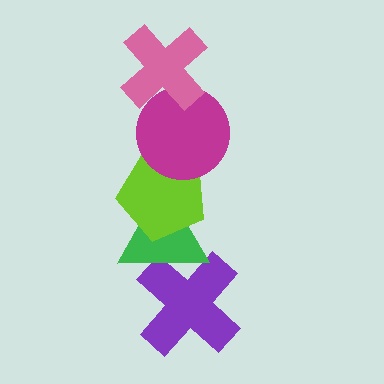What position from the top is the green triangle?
The green triangle is 4th from the top.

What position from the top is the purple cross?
The purple cross is 5th from the top.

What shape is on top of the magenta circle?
The pink cross is on top of the magenta circle.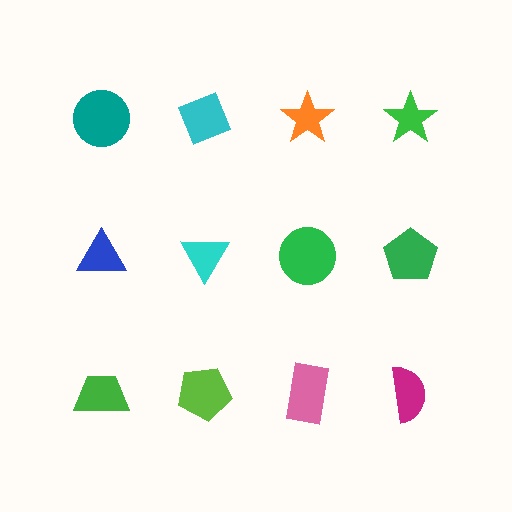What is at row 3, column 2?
A lime pentagon.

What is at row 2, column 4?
A green pentagon.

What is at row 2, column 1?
A blue triangle.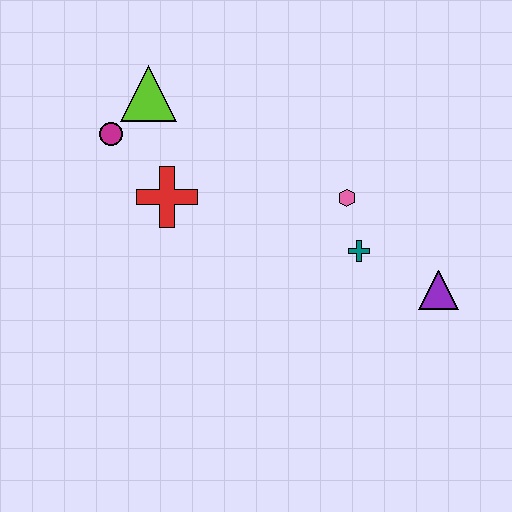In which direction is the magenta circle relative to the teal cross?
The magenta circle is to the left of the teal cross.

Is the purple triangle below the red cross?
Yes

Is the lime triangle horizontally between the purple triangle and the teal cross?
No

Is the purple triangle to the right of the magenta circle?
Yes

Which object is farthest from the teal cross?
The magenta circle is farthest from the teal cross.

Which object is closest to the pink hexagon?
The teal cross is closest to the pink hexagon.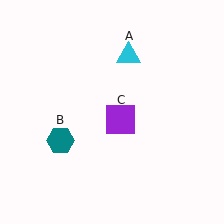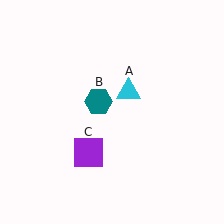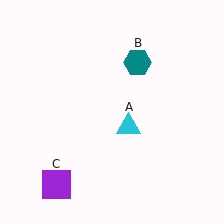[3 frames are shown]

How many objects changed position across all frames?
3 objects changed position: cyan triangle (object A), teal hexagon (object B), purple square (object C).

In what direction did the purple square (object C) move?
The purple square (object C) moved down and to the left.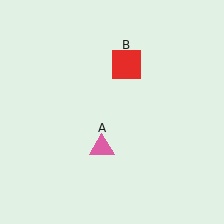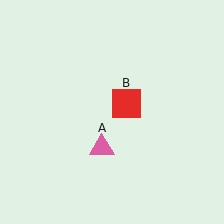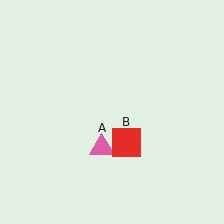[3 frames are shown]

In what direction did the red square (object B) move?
The red square (object B) moved down.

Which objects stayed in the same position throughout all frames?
Pink triangle (object A) remained stationary.